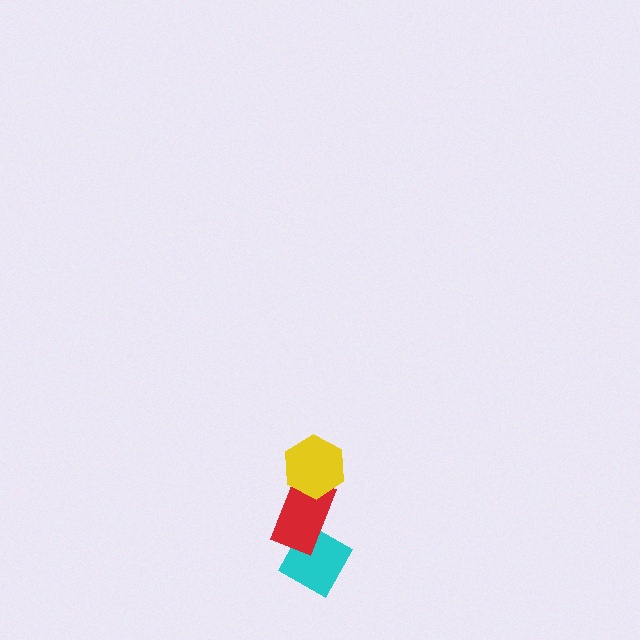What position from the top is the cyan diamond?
The cyan diamond is 3rd from the top.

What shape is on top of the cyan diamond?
The red rectangle is on top of the cyan diamond.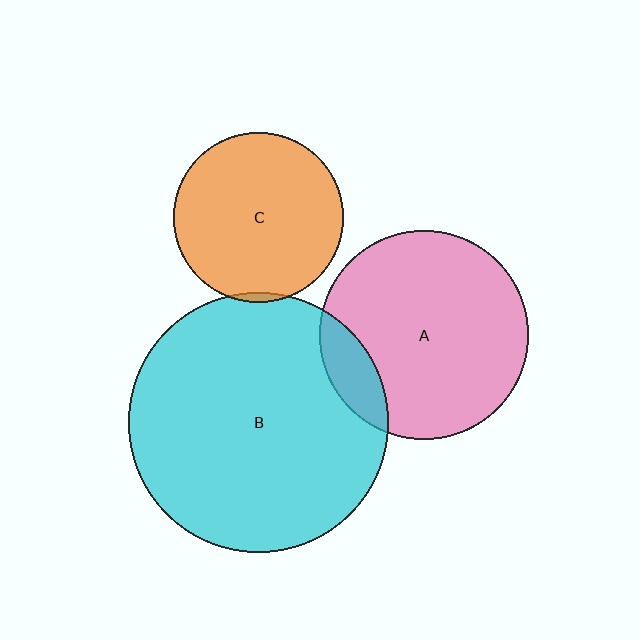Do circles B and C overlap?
Yes.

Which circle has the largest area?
Circle B (cyan).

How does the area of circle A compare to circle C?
Approximately 1.5 times.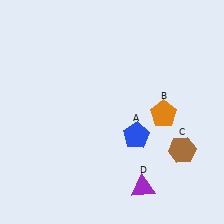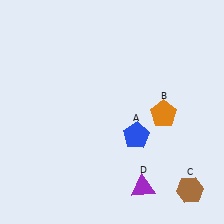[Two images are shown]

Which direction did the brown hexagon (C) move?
The brown hexagon (C) moved down.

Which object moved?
The brown hexagon (C) moved down.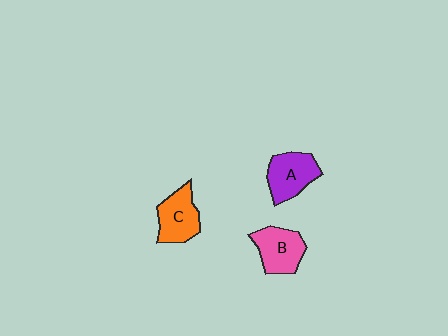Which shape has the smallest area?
Shape C (orange).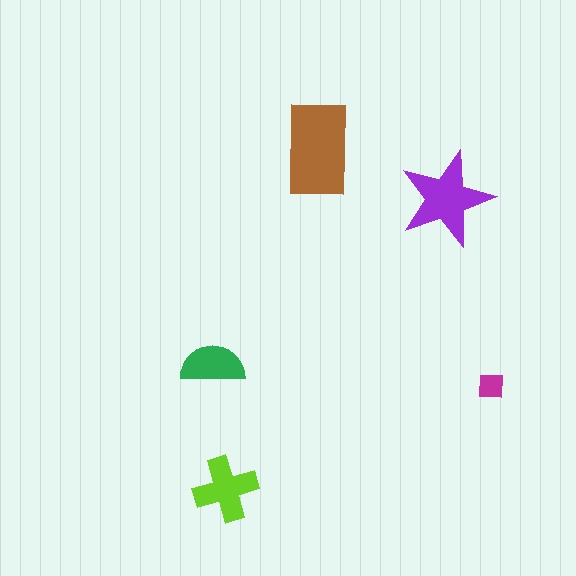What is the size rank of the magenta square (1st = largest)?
5th.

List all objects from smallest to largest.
The magenta square, the green semicircle, the lime cross, the purple star, the brown rectangle.